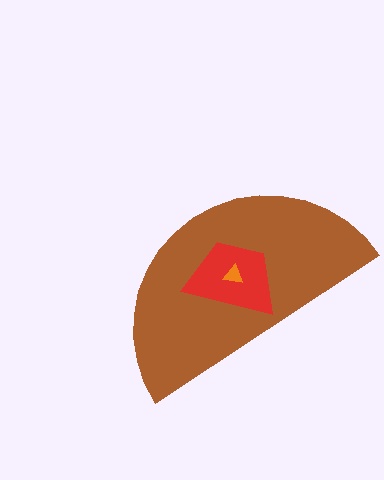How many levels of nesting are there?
3.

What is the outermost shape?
The brown semicircle.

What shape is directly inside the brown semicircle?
The red trapezoid.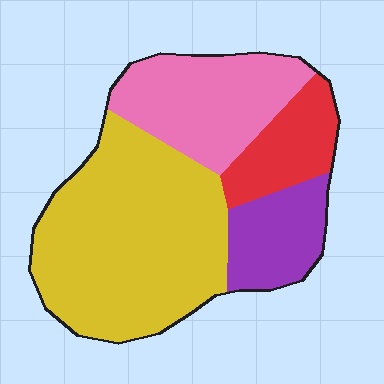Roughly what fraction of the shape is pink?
Pink covers roughly 25% of the shape.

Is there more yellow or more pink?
Yellow.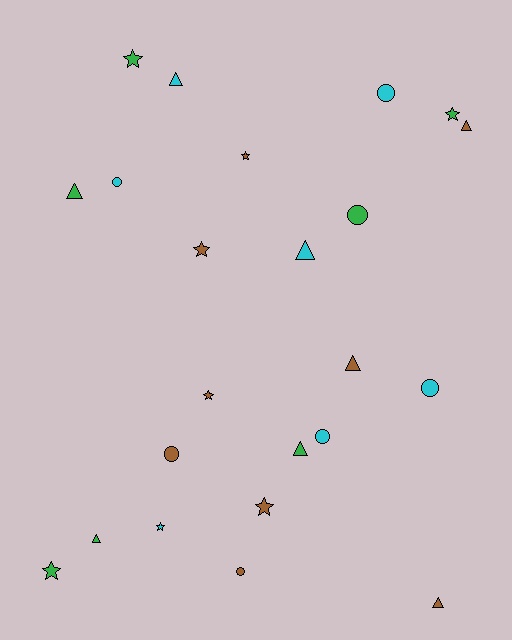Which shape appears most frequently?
Triangle, with 8 objects.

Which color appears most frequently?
Brown, with 9 objects.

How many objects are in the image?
There are 23 objects.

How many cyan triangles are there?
There are 2 cyan triangles.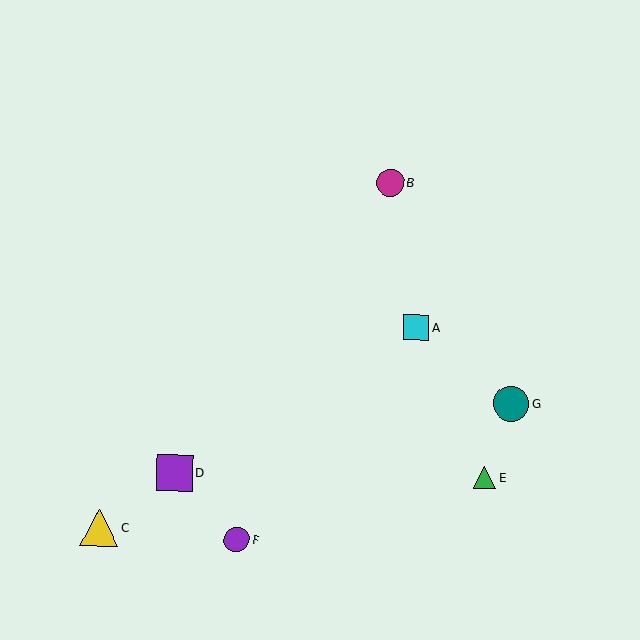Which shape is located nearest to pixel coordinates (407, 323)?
The cyan square (labeled A) at (416, 328) is nearest to that location.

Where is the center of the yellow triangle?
The center of the yellow triangle is at (99, 527).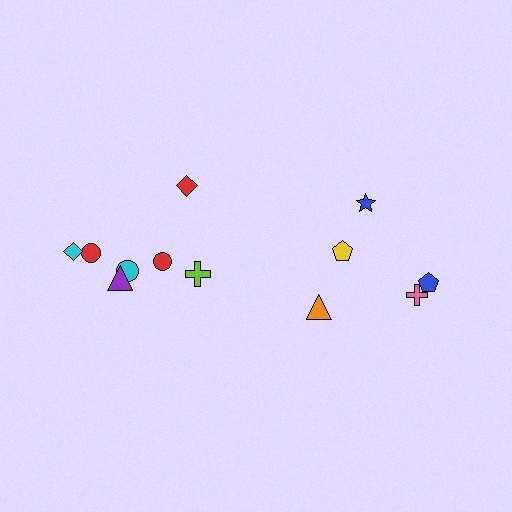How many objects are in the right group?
There are 5 objects.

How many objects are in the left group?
There are 7 objects.